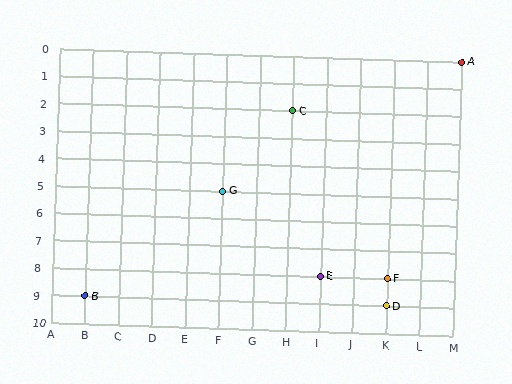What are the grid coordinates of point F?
Point F is at grid coordinates (K, 8).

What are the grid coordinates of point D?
Point D is at grid coordinates (K, 9).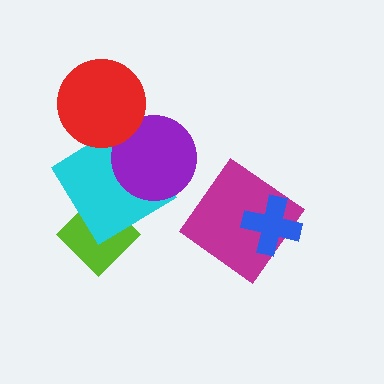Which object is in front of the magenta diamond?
The blue cross is in front of the magenta diamond.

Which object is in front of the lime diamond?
The cyan diamond is in front of the lime diamond.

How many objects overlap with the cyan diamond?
3 objects overlap with the cyan diamond.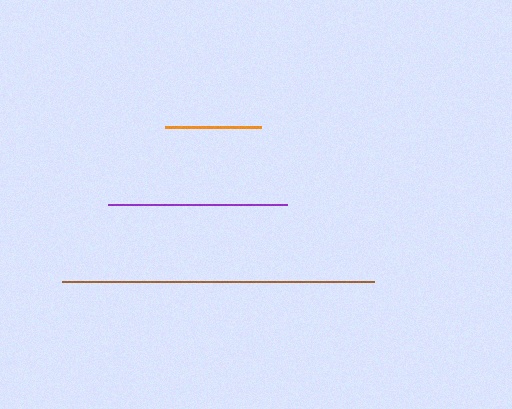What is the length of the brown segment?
The brown segment is approximately 312 pixels long.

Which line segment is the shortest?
The orange line is the shortest at approximately 96 pixels.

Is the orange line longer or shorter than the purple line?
The purple line is longer than the orange line.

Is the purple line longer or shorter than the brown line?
The brown line is longer than the purple line.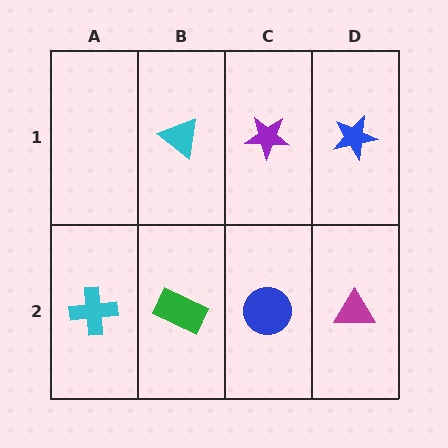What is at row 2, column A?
A cyan cross.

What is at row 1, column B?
A cyan triangle.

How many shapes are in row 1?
3 shapes.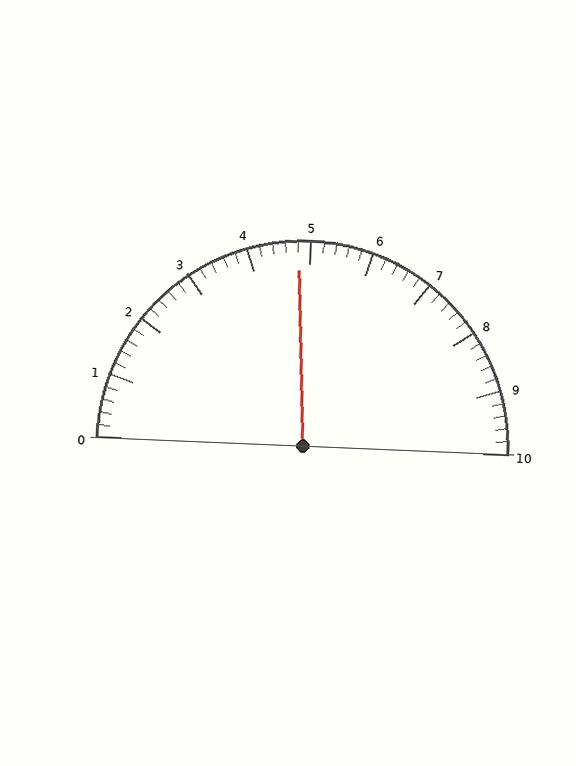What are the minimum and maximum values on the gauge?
The gauge ranges from 0 to 10.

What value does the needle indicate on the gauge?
The needle indicates approximately 4.8.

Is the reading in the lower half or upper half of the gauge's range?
The reading is in the lower half of the range (0 to 10).